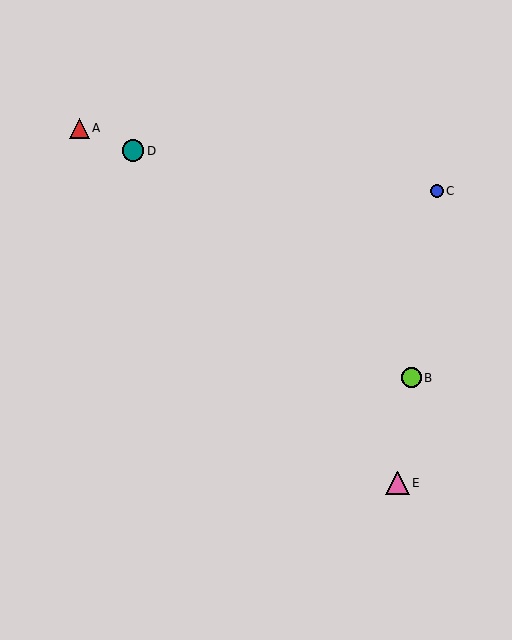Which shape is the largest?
The pink triangle (labeled E) is the largest.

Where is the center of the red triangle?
The center of the red triangle is at (79, 128).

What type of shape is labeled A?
Shape A is a red triangle.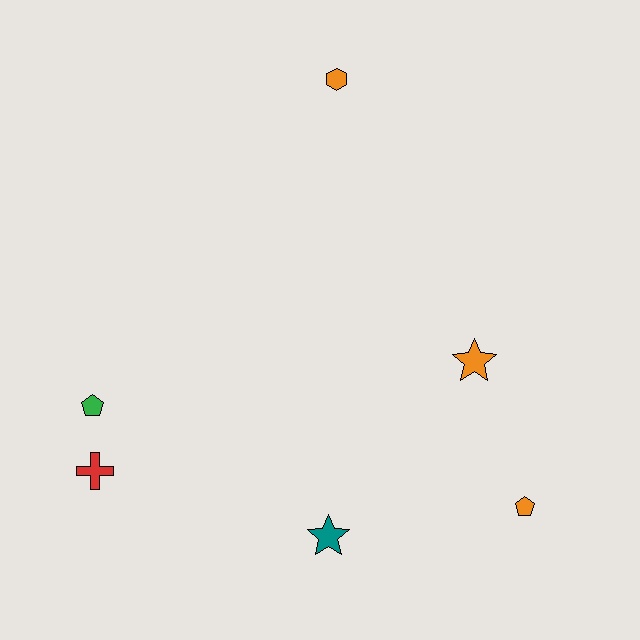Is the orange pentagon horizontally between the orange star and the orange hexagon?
No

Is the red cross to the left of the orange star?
Yes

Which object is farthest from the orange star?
The red cross is farthest from the orange star.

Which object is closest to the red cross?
The green pentagon is closest to the red cross.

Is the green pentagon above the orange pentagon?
Yes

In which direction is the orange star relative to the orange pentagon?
The orange star is above the orange pentagon.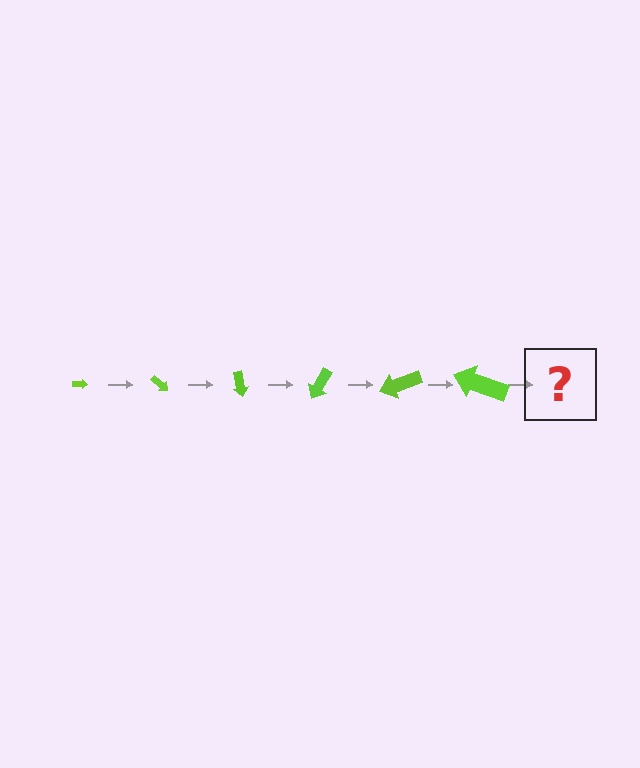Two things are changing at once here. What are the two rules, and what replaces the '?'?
The two rules are that the arrow grows larger each step and it rotates 40 degrees each step. The '?' should be an arrow, larger than the previous one and rotated 240 degrees from the start.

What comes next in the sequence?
The next element should be an arrow, larger than the previous one and rotated 240 degrees from the start.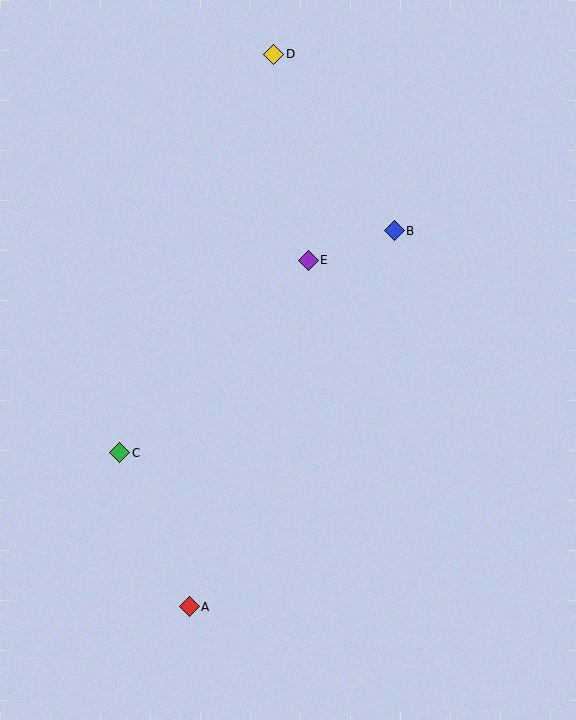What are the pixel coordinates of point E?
Point E is at (308, 260).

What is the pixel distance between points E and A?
The distance between E and A is 366 pixels.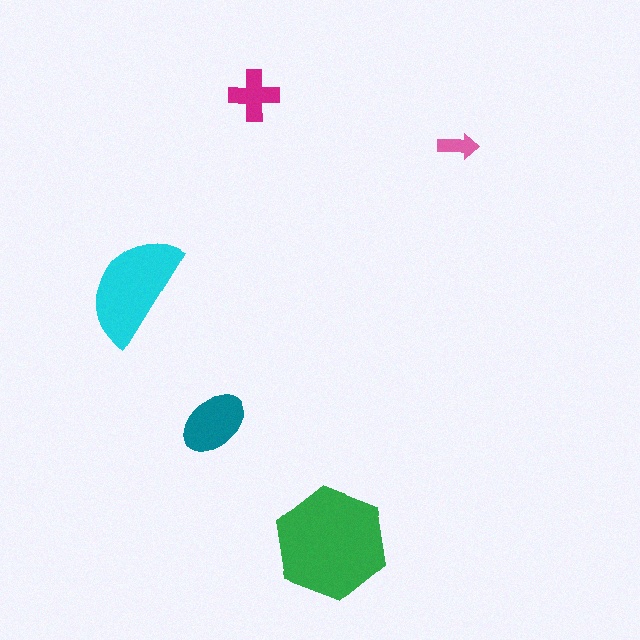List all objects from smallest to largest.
The pink arrow, the magenta cross, the teal ellipse, the cyan semicircle, the green hexagon.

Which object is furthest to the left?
The cyan semicircle is leftmost.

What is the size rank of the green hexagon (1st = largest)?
1st.